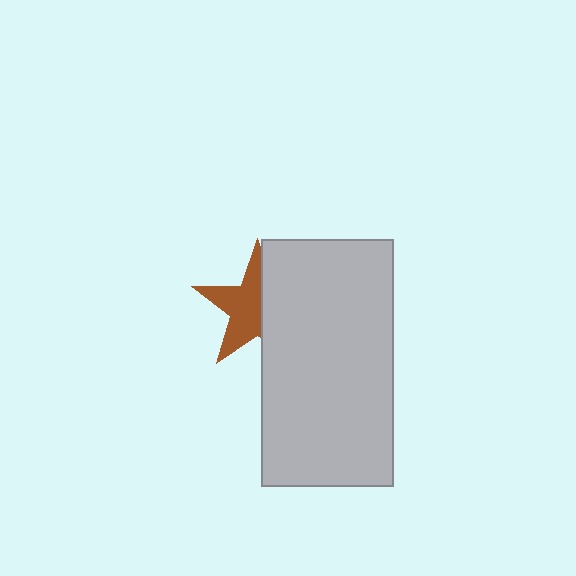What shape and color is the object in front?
The object in front is a light gray rectangle.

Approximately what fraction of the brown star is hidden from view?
Roughly 43% of the brown star is hidden behind the light gray rectangle.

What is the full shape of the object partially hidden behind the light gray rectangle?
The partially hidden object is a brown star.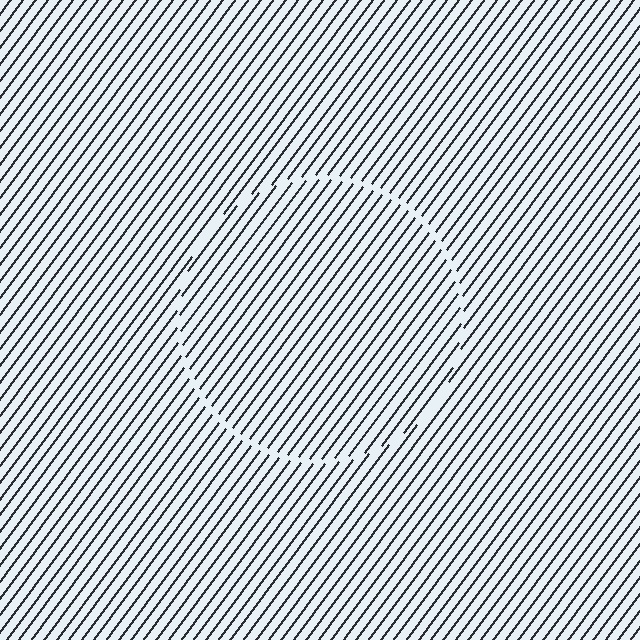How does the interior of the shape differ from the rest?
The interior of the shape contains the same grating, shifted by half a period — the contour is defined by the phase discontinuity where line-ends from the inner and outer gratings abut.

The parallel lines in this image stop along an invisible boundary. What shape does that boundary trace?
An illusory circle. The interior of the shape contains the same grating, shifted by half a period — the contour is defined by the phase discontinuity where line-ends from the inner and outer gratings abut.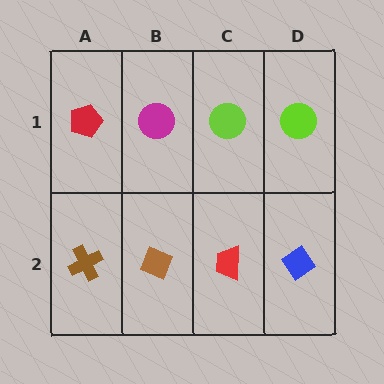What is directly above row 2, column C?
A lime circle.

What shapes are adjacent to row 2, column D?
A lime circle (row 1, column D), a red trapezoid (row 2, column C).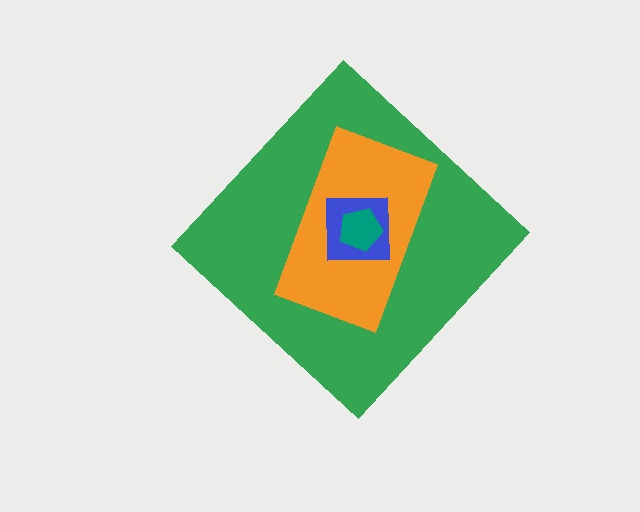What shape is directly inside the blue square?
The teal pentagon.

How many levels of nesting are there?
4.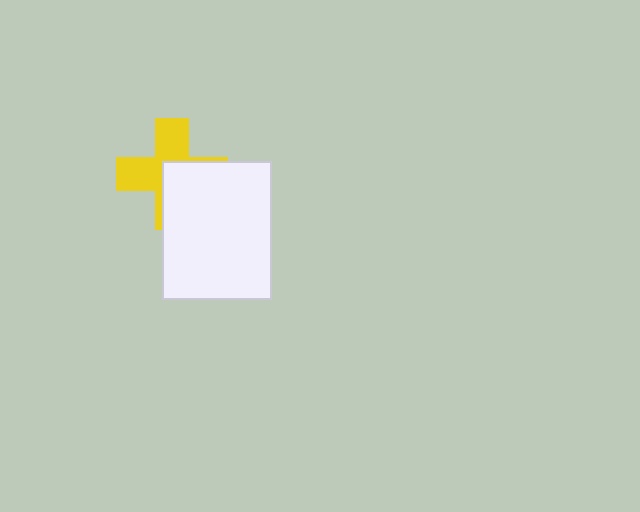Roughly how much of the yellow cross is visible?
About half of it is visible (roughly 53%).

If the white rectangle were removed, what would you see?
You would see the complete yellow cross.